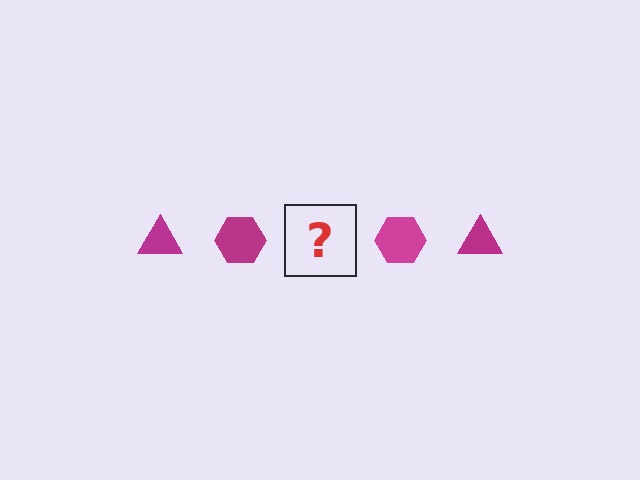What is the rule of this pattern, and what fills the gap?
The rule is that the pattern cycles through triangle, hexagon shapes in magenta. The gap should be filled with a magenta triangle.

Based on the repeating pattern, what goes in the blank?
The blank should be a magenta triangle.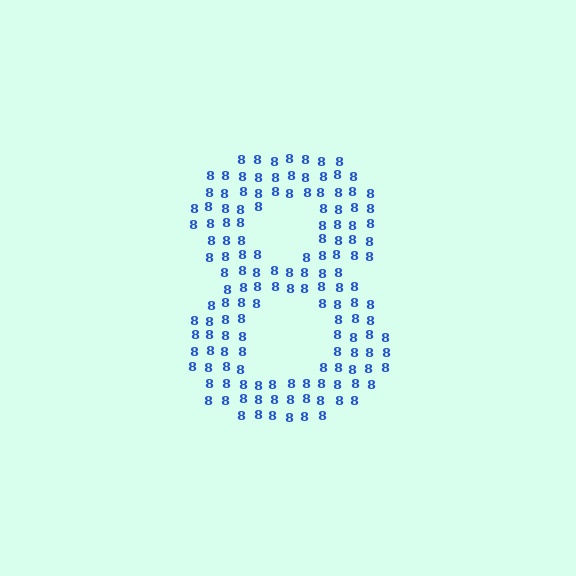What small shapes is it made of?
It is made of small digit 8's.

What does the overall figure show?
The overall figure shows the digit 8.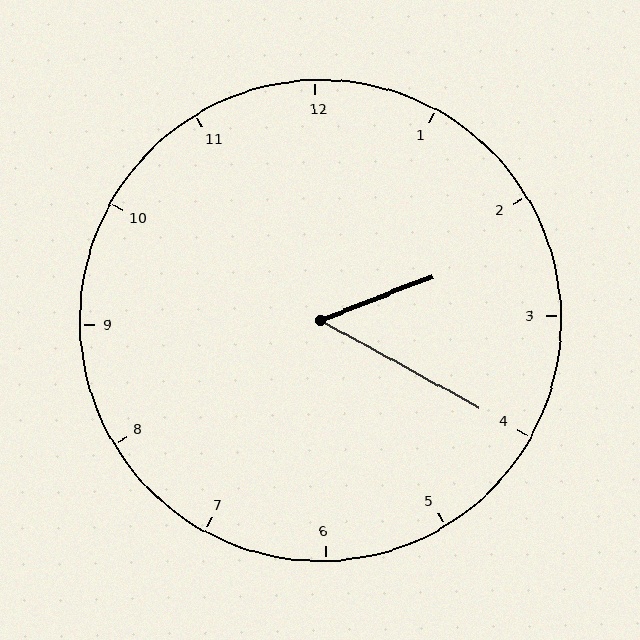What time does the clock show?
2:20.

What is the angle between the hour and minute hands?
Approximately 50 degrees.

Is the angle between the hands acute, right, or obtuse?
It is acute.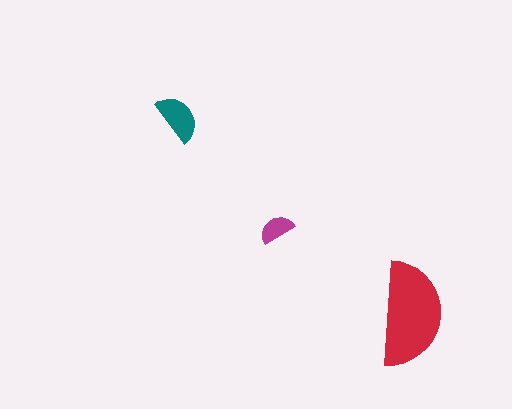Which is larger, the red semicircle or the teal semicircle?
The red one.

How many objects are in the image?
There are 3 objects in the image.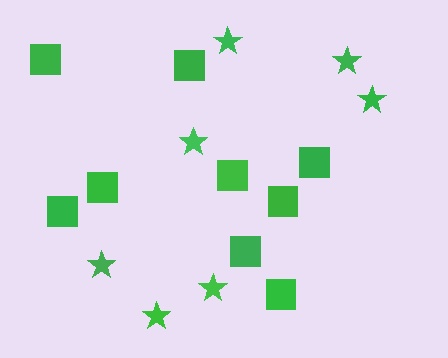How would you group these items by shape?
There are 2 groups: one group of squares (9) and one group of stars (7).